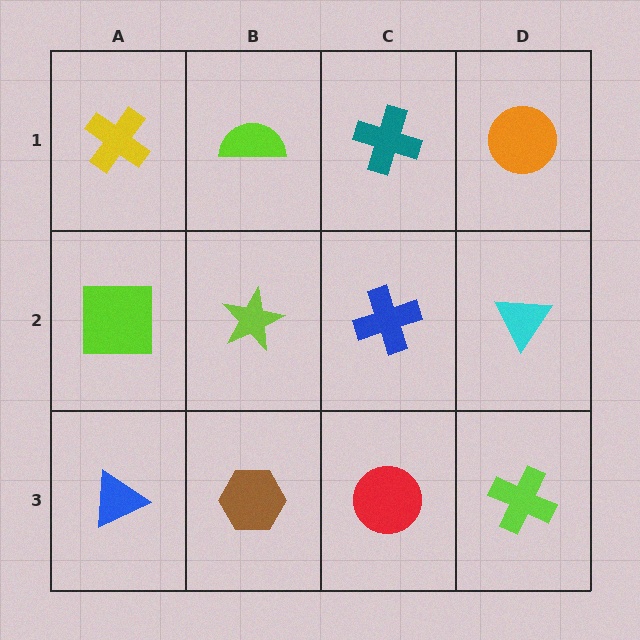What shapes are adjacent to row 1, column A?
A lime square (row 2, column A), a lime semicircle (row 1, column B).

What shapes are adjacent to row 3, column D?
A cyan triangle (row 2, column D), a red circle (row 3, column C).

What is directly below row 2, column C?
A red circle.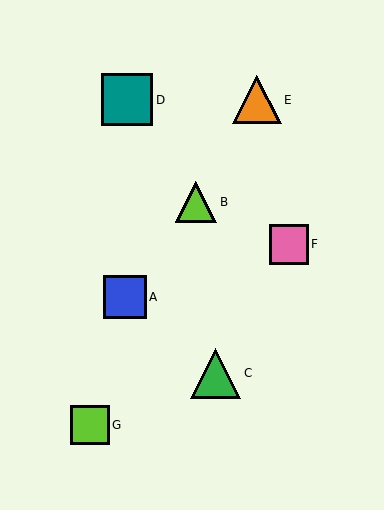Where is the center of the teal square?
The center of the teal square is at (127, 100).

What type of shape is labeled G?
Shape G is a lime square.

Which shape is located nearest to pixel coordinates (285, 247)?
The pink square (labeled F) at (289, 244) is nearest to that location.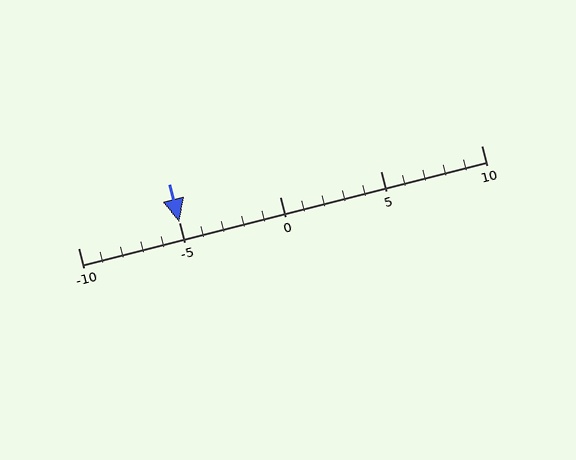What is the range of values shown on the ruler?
The ruler shows values from -10 to 10.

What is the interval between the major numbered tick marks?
The major tick marks are spaced 5 units apart.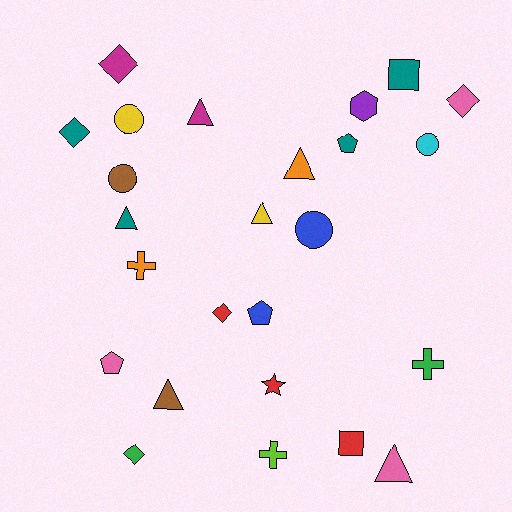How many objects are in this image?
There are 25 objects.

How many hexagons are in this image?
There is 1 hexagon.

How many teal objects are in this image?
There are 4 teal objects.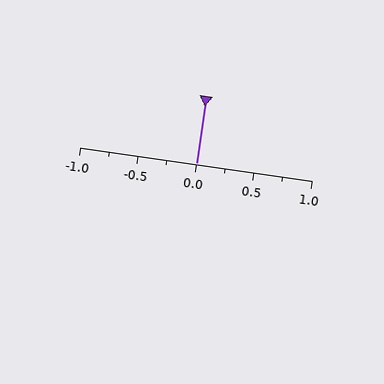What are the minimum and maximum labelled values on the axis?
The axis runs from -1.0 to 1.0.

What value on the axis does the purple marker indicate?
The marker indicates approximately 0.